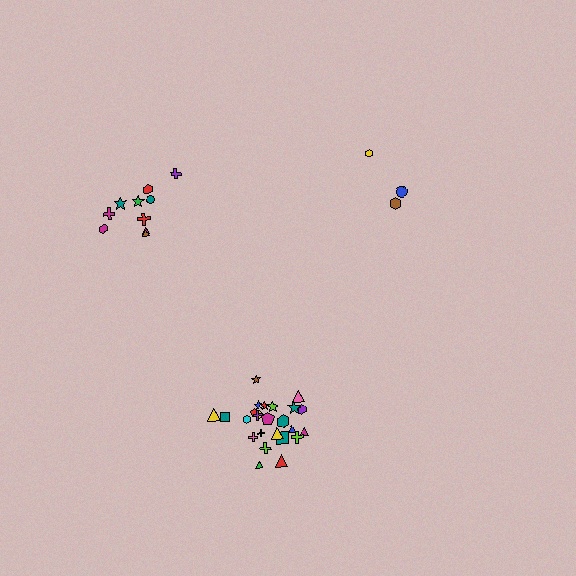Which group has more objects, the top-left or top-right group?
The top-left group.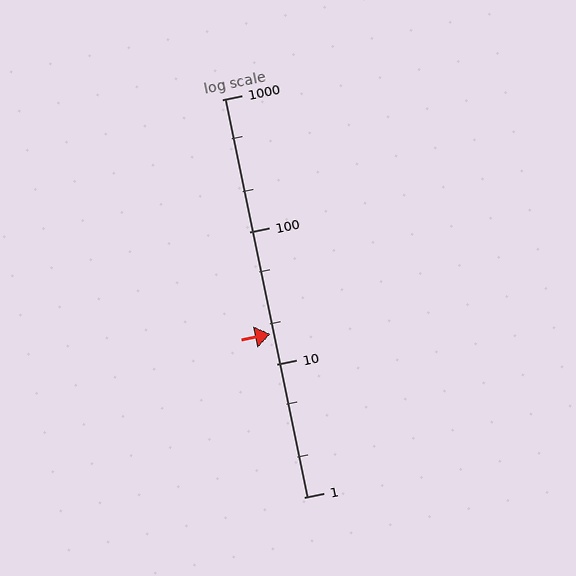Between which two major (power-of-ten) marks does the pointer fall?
The pointer is between 10 and 100.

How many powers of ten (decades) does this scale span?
The scale spans 3 decades, from 1 to 1000.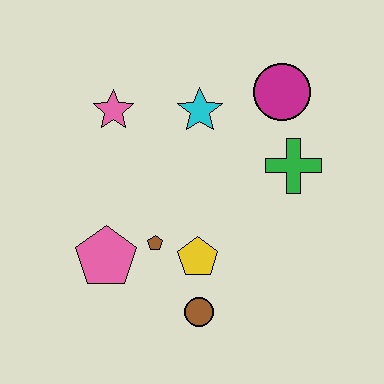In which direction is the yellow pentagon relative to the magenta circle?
The yellow pentagon is below the magenta circle.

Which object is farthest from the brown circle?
The magenta circle is farthest from the brown circle.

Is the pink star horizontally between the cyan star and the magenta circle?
No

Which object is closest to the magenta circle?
The green cross is closest to the magenta circle.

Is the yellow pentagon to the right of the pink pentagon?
Yes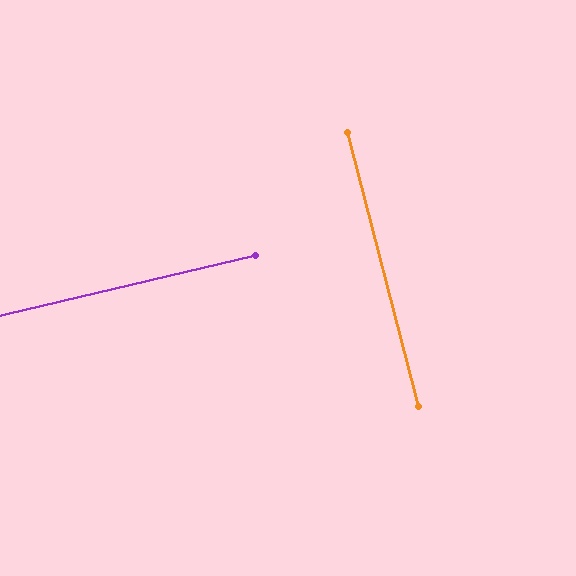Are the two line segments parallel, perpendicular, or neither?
Perpendicular — they meet at approximately 89°.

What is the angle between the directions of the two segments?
Approximately 89 degrees.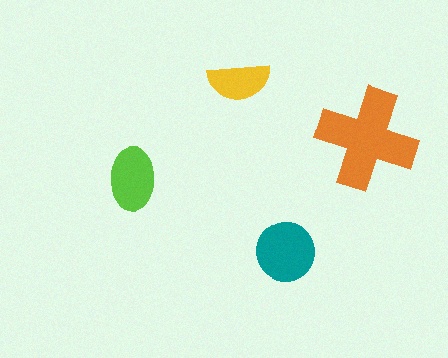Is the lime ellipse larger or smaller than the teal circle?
Smaller.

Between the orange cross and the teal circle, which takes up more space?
The orange cross.